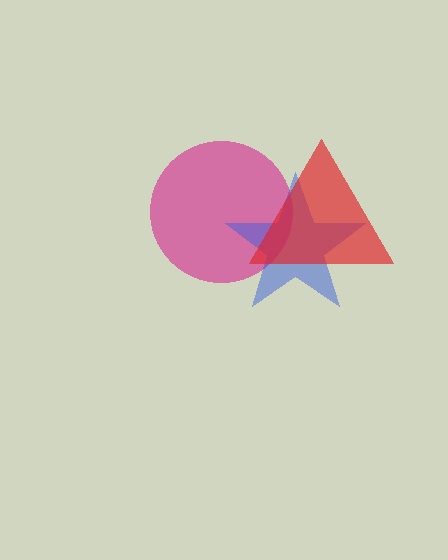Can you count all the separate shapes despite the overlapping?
Yes, there are 3 separate shapes.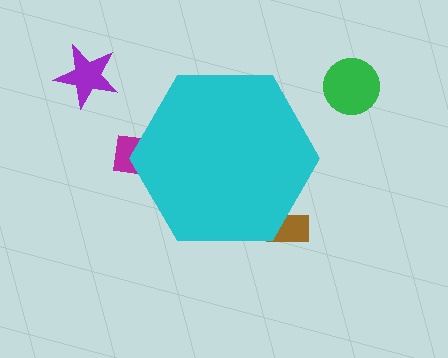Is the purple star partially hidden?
No, the purple star is fully visible.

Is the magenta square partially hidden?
Yes, the magenta square is partially hidden behind the cyan hexagon.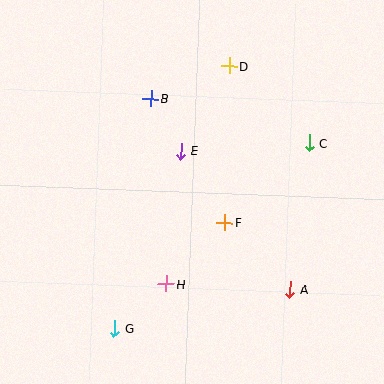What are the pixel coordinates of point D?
Point D is at (229, 66).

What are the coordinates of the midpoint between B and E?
The midpoint between B and E is at (166, 125).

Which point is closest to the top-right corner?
Point C is closest to the top-right corner.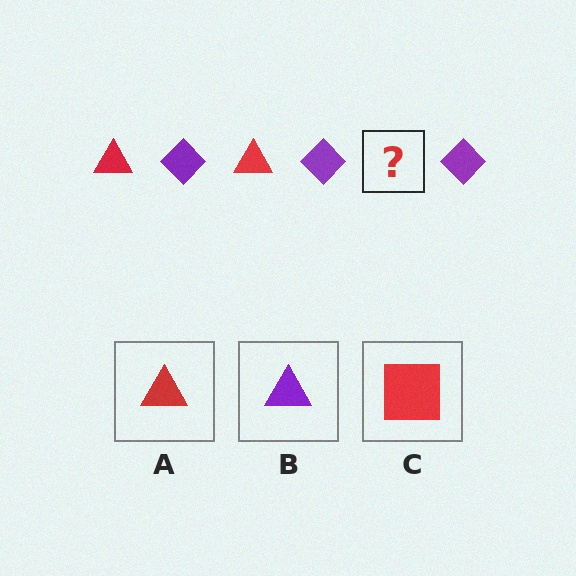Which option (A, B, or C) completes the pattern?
A.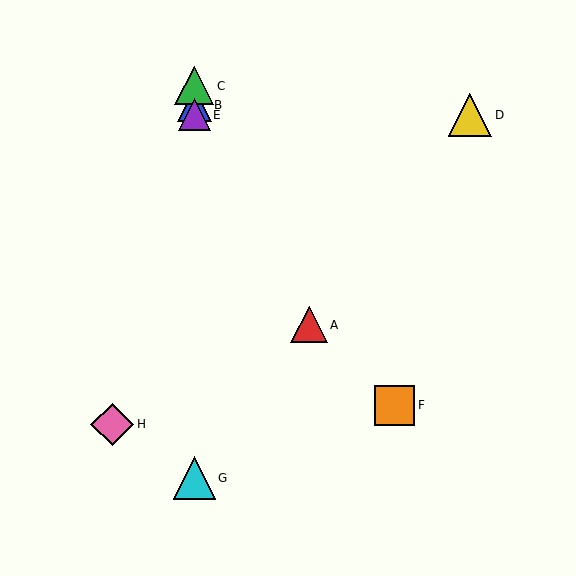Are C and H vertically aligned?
No, C is at x≈194 and H is at x≈112.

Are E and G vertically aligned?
Yes, both are at x≈194.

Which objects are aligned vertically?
Objects B, C, E, G are aligned vertically.